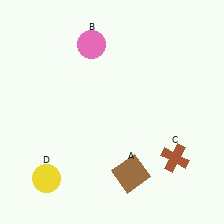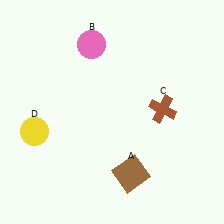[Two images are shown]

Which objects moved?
The objects that moved are: the brown cross (C), the yellow circle (D).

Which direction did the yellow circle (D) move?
The yellow circle (D) moved up.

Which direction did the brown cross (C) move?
The brown cross (C) moved up.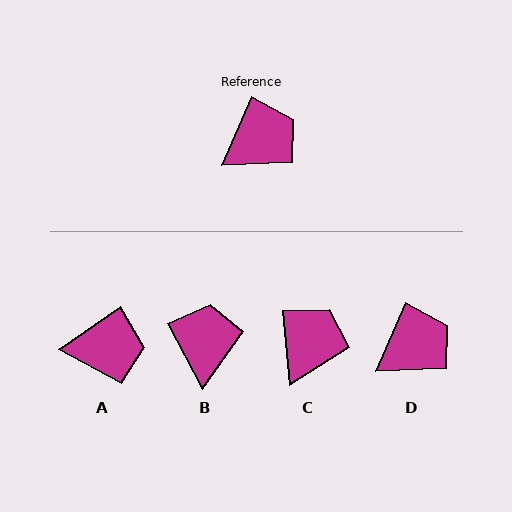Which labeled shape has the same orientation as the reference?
D.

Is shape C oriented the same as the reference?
No, it is off by about 29 degrees.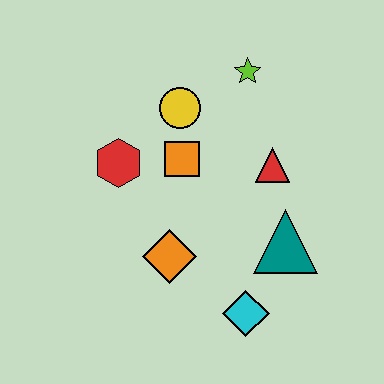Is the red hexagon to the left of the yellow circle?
Yes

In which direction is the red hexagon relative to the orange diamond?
The red hexagon is above the orange diamond.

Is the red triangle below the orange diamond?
No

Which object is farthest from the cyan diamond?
The lime star is farthest from the cyan diamond.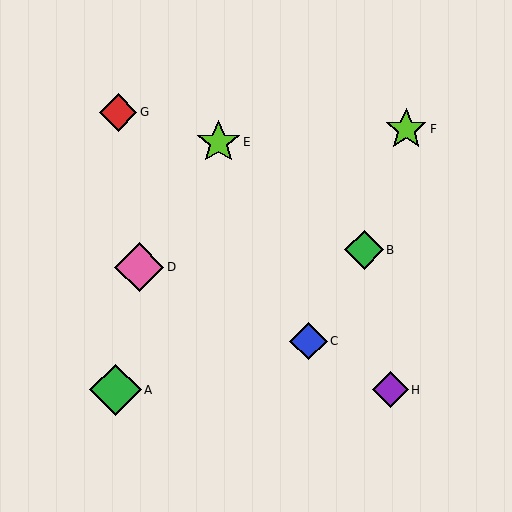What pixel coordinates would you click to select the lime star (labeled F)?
Click at (406, 129) to select the lime star F.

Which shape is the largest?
The green diamond (labeled A) is the largest.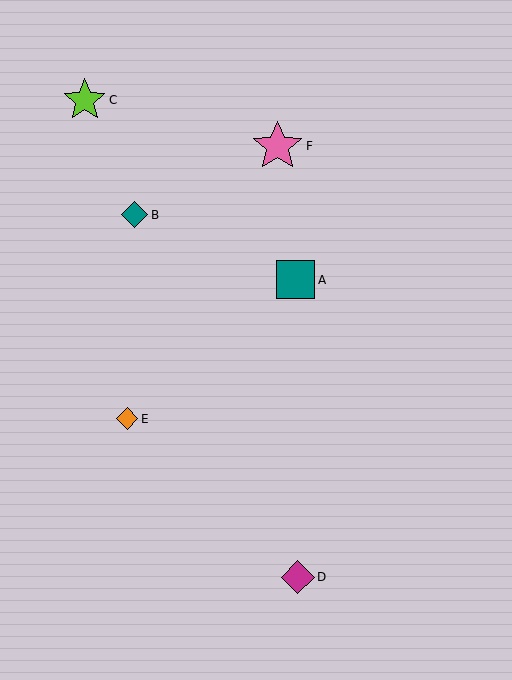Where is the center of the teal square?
The center of the teal square is at (296, 280).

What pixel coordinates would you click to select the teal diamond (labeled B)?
Click at (135, 215) to select the teal diamond B.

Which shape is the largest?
The pink star (labeled F) is the largest.